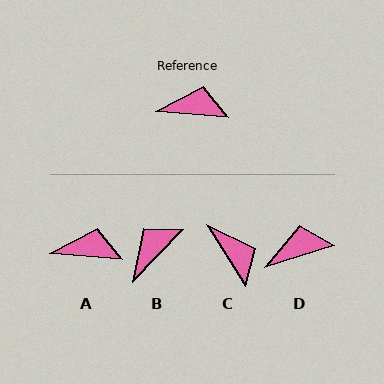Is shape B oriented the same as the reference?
No, it is off by about 50 degrees.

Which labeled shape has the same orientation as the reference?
A.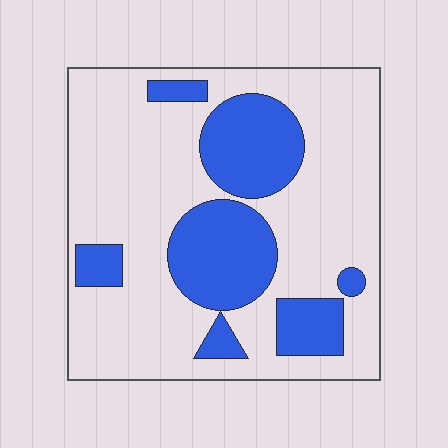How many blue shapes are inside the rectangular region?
7.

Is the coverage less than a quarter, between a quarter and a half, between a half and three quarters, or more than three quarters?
Between a quarter and a half.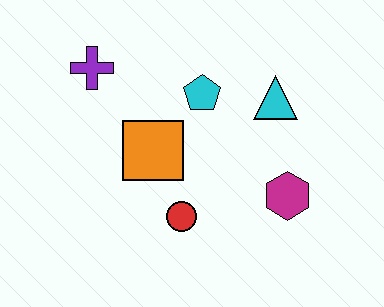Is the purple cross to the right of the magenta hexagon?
No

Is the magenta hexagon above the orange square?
No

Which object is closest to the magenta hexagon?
The cyan triangle is closest to the magenta hexagon.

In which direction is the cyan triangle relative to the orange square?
The cyan triangle is to the right of the orange square.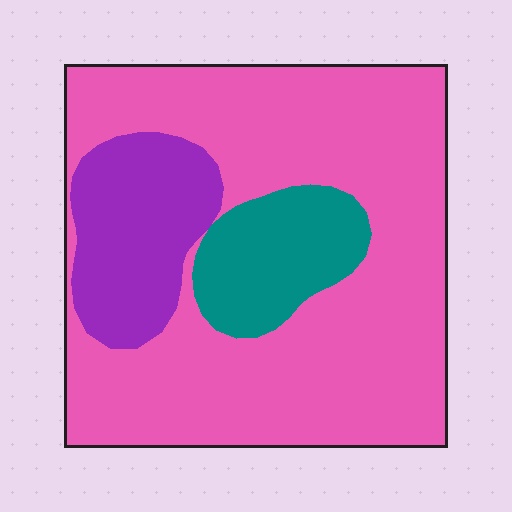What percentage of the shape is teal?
Teal covers roughly 15% of the shape.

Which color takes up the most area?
Pink, at roughly 70%.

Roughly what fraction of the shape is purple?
Purple takes up between a sixth and a third of the shape.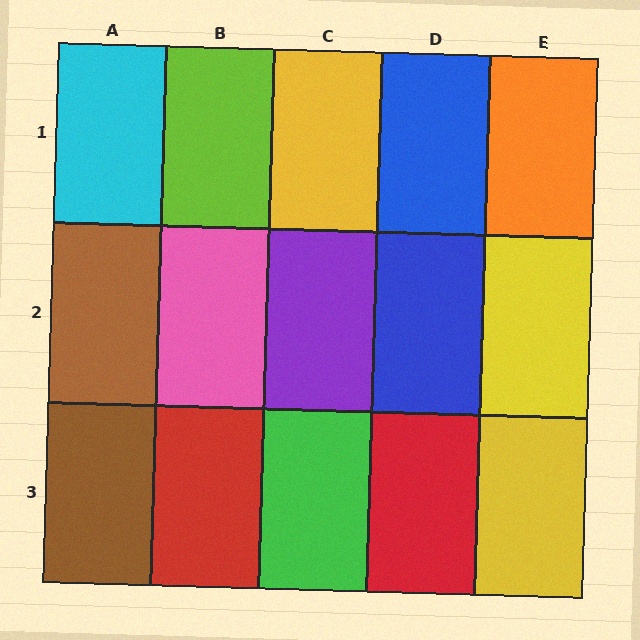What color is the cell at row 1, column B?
Lime.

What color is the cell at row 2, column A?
Brown.